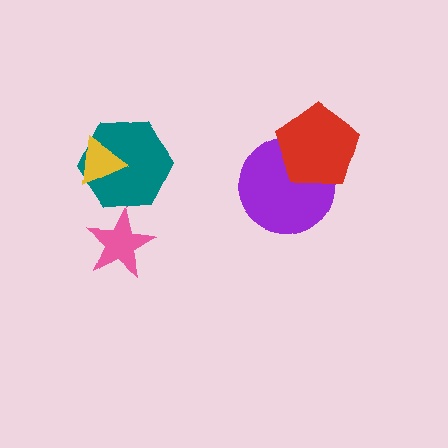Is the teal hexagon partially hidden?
Yes, it is partially covered by another shape.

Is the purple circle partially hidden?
Yes, it is partially covered by another shape.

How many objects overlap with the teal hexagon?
1 object overlaps with the teal hexagon.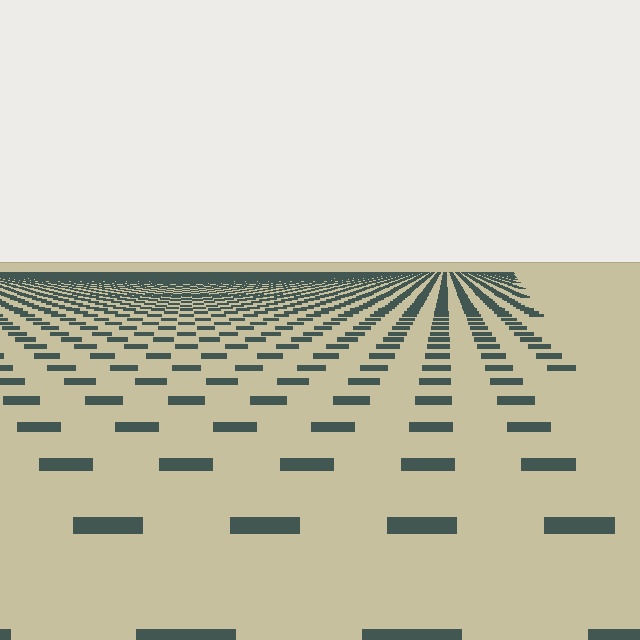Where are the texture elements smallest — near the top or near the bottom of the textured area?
Near the top.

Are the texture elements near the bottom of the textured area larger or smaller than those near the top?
Larger. Near the bottom, elements are closer to the viewer and appear at a bigger on-screen size.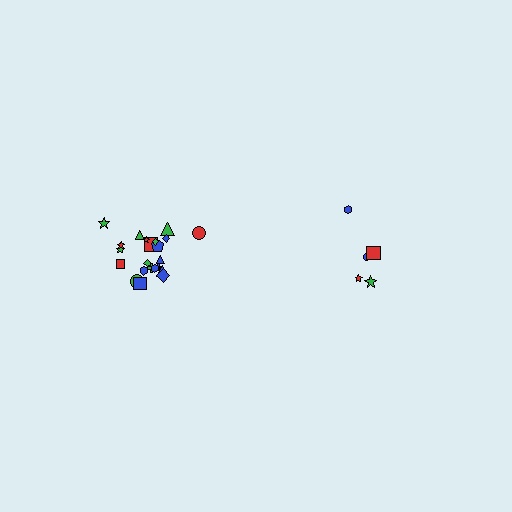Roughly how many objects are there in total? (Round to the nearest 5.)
Roughly 25 objects in total.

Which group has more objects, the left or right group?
The left group.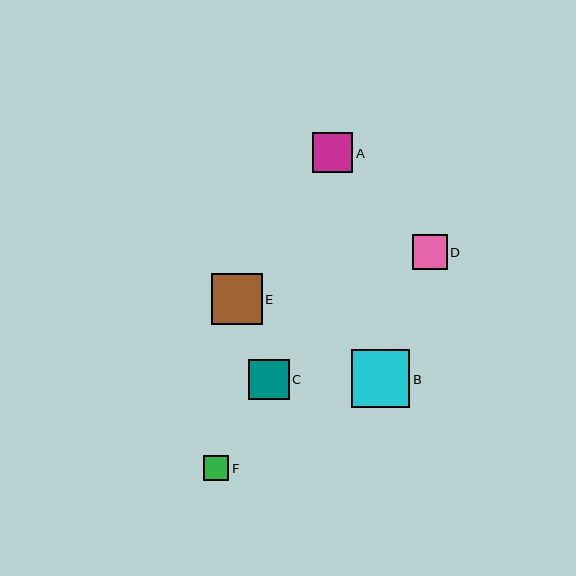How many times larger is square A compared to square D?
Square A is approximately 1.1 times the size of square D.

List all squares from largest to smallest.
From largest to smallest: B, E, C, A, D, F.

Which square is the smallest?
Square F is the smallest with a size of approximately 25 pixels.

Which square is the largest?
Square B is the largest with a size of approximately 58 pixels.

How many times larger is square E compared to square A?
Square E is approximately 1.3 times the size of square A.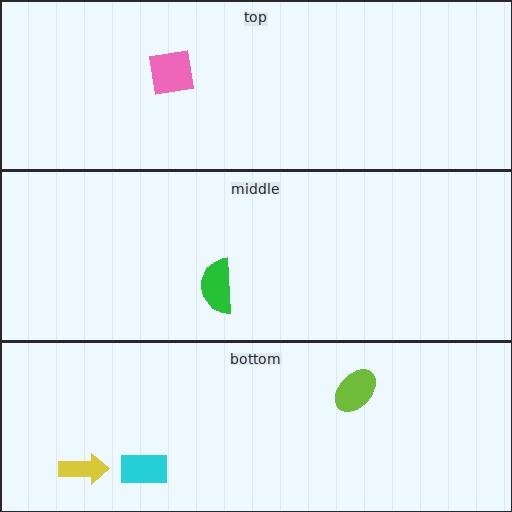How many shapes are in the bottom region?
3.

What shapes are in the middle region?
The green semicircle.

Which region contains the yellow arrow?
The bottom region.